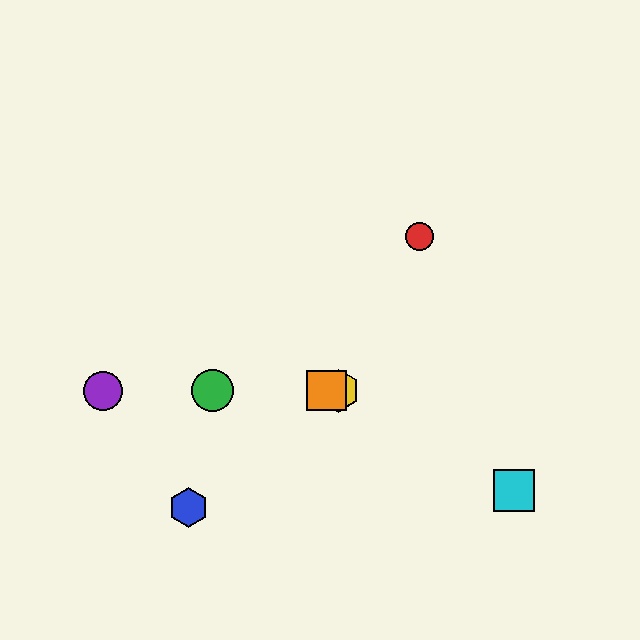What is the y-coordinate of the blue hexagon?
The blue hexagon is at y≈508.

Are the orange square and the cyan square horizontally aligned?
No, the orange square is at y≈391 and the cyan square is at y≈490.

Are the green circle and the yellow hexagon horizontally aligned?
Yes, both are at y≈391.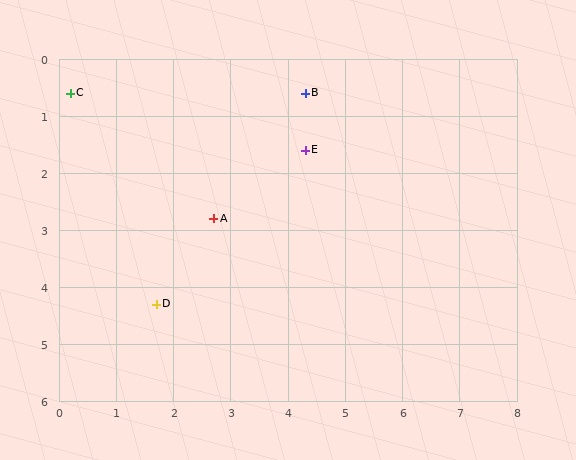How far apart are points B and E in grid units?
Points B and E are about 1.0 grid units apart.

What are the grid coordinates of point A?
Point A is at approximately (2.7, 2.8).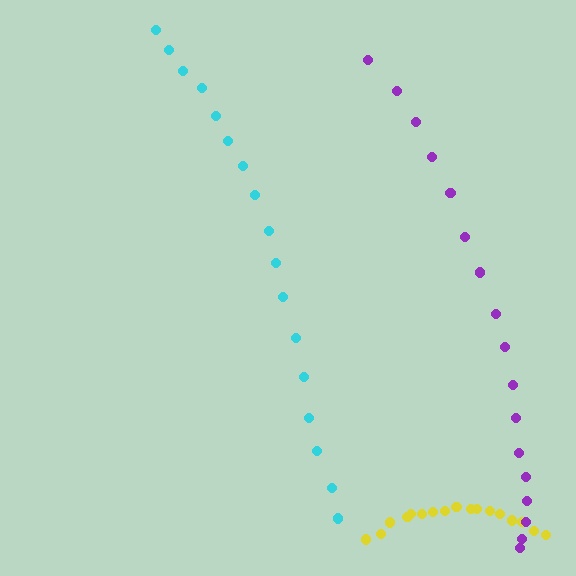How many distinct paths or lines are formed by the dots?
There are 3 distinct paths.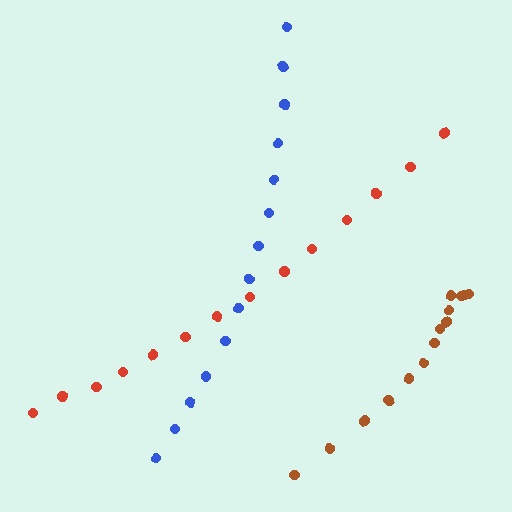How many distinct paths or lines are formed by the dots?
There are 3 distinct paths.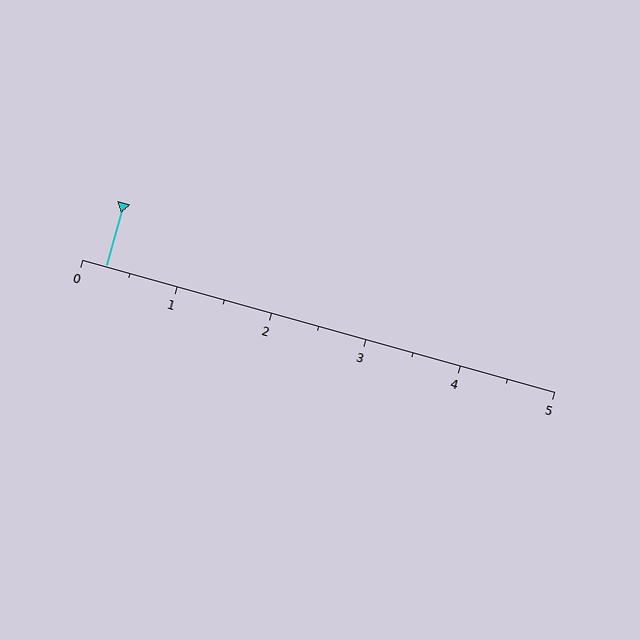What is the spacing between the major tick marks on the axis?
The major ticks are spaced 1 apart.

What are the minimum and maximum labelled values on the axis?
The axis runs from 0 to 5.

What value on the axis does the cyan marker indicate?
The marker indicates approximately 0.2.